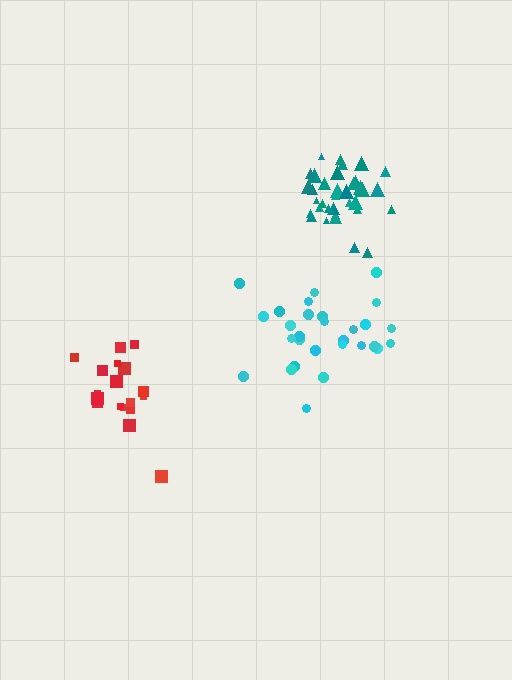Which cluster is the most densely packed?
Teal.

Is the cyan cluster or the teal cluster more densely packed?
Teal.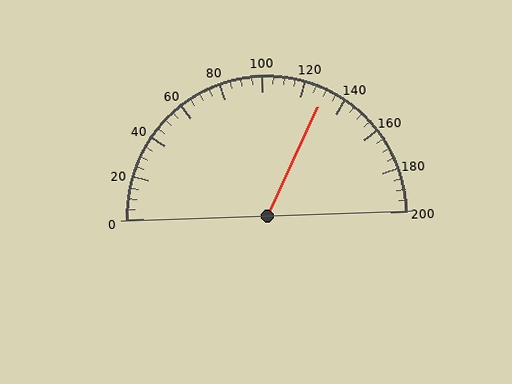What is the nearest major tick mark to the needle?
The nearest major tick mark is 120.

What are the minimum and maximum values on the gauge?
The gauge ranges from 0 to 200.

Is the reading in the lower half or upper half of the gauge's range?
The reading is in the upper half of the range (0 to 200).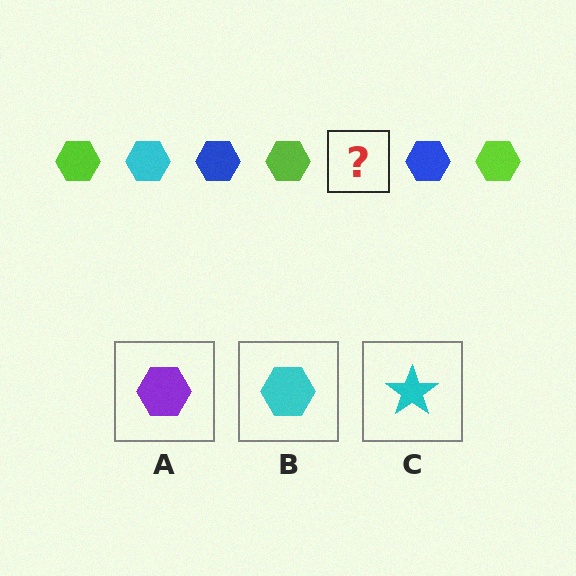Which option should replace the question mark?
Option B.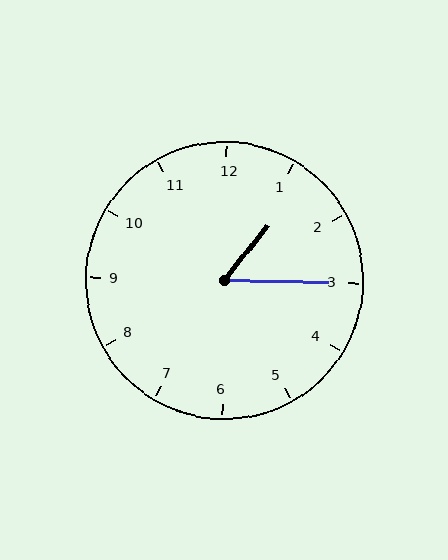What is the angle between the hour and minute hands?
Approximately 52 degrees.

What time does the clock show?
1:15.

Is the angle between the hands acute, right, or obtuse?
It is acute.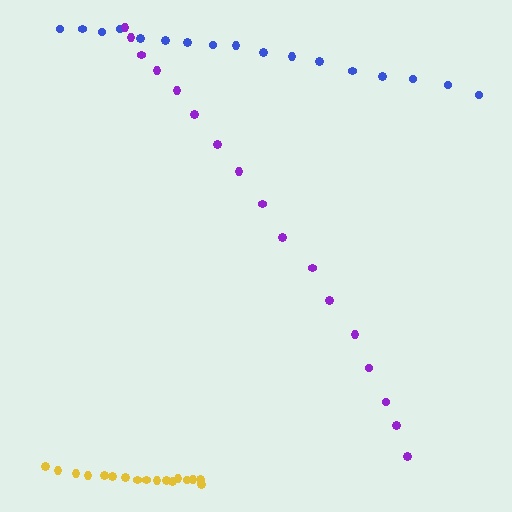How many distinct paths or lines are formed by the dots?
There are 3 distinct paths.